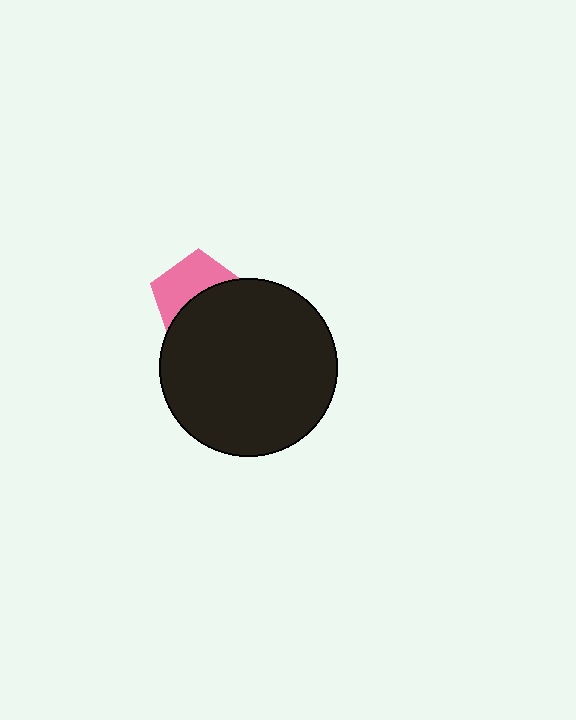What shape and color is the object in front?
The object in front is a black circle.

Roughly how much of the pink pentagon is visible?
About half of it is visible (roughly 48%).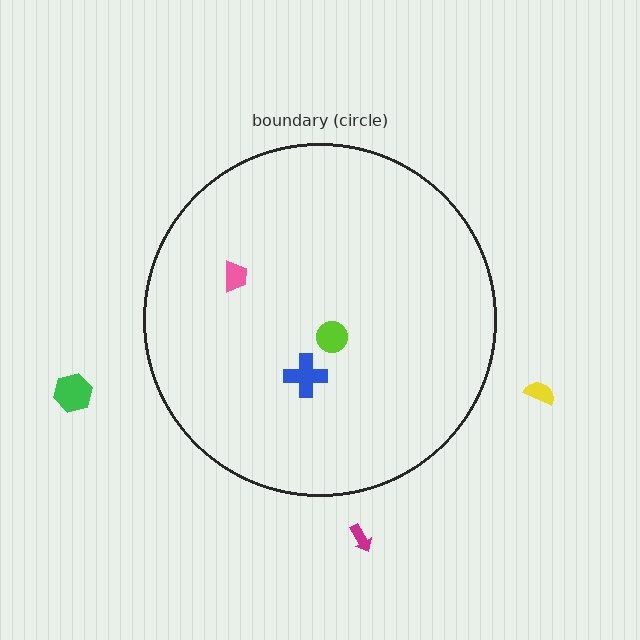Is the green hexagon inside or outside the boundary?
Outside.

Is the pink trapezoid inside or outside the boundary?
Inside.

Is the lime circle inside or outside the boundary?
Inside.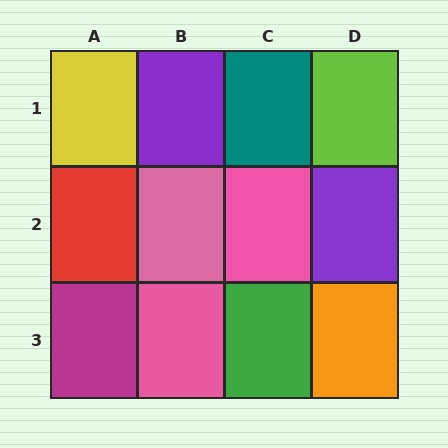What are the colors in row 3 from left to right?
Magenta, pink, green, orange.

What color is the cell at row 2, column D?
Purple.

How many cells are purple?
2 cells are purple.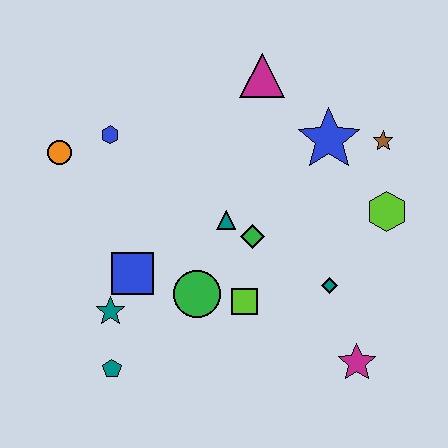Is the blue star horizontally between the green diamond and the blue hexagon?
No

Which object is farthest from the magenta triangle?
The teal pentagon is farthest from the magenta triangle.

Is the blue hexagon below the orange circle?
No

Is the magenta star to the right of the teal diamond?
Yes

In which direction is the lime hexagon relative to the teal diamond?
The lime hexagon is above the teal diamond.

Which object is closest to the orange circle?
The blue hexagon is closest to the orange circle.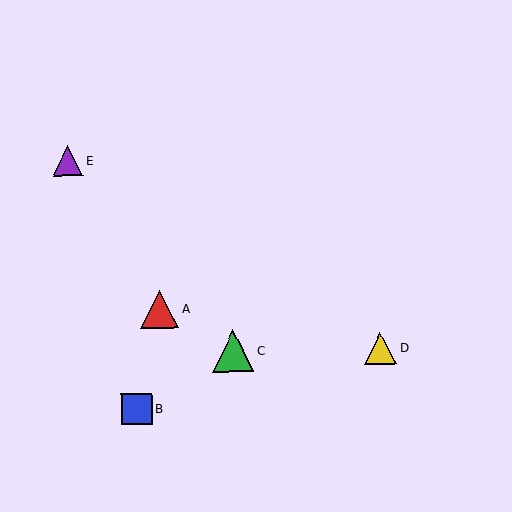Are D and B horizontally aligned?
No, D is at y≈348 and B is at y≈409.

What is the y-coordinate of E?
Object E is at y≈161.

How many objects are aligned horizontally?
2 objects (C, D) are aligned horizontally.